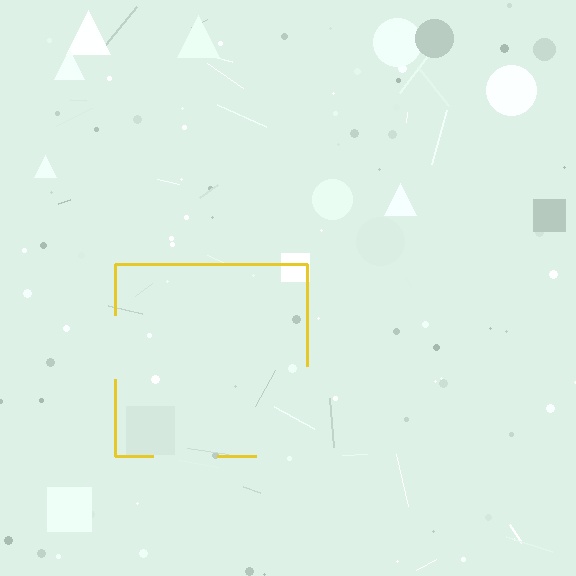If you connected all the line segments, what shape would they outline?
They would outline a square.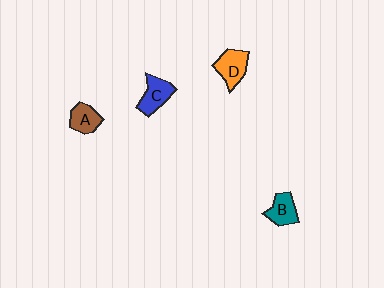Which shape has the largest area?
Shape D (orange).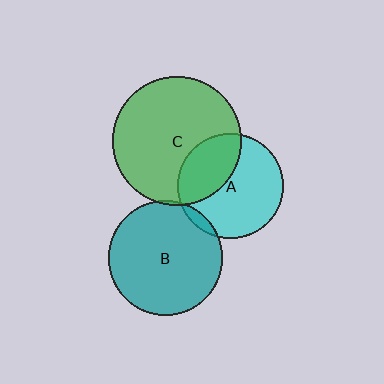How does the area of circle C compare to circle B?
Approximately 1.3 times.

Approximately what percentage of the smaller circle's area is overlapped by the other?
Approximately 35%.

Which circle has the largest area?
Circle C (green).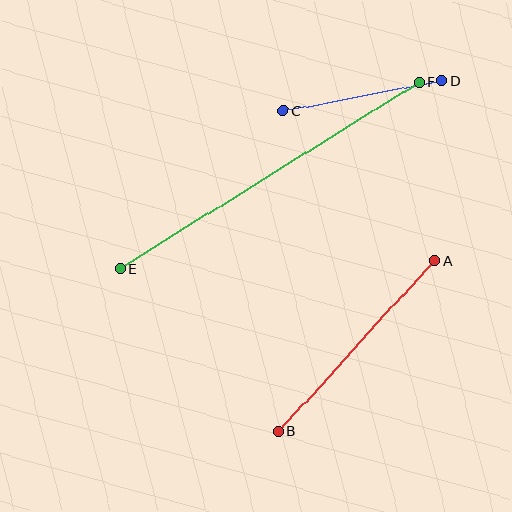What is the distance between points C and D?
The distance is approximately 161 pixels.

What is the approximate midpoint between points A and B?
The midpoint is at approximately (357, 346) pixels.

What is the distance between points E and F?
The distance is approximately 352 pixels.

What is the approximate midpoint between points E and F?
The midpoint is at approximately (270, 175) pixels.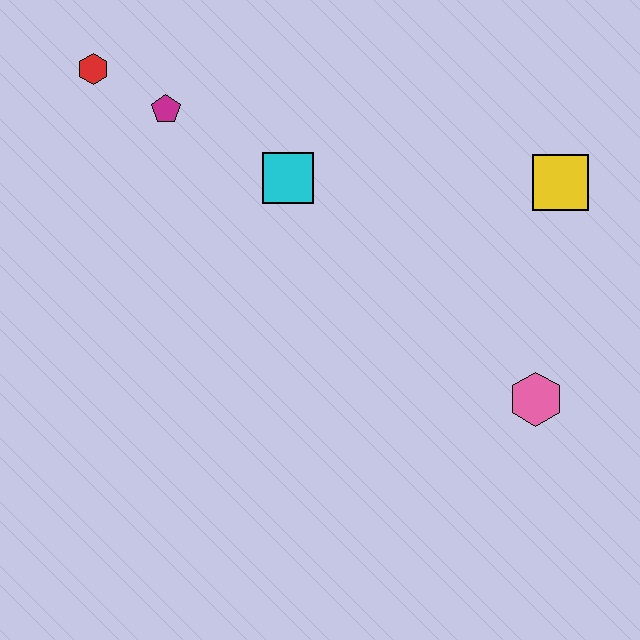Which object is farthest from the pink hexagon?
The red hexagon is farthest from the pink hexagon.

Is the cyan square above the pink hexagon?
Yes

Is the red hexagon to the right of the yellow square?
No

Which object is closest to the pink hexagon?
The yellow square is closest to the pink hexagon.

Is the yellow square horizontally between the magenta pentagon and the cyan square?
No